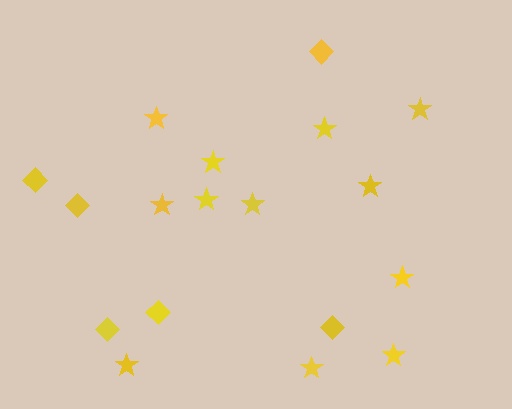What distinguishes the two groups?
There are 2 groups: one group of stars (12) and one group of diamonds (6).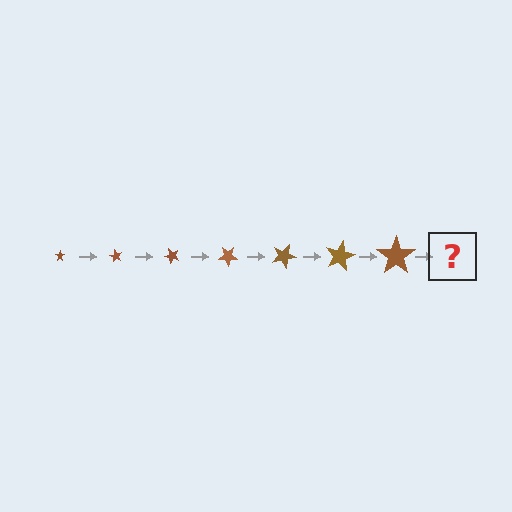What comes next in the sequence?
The next element should be a star, larger than the previous one and rotated 420 degrees from the start.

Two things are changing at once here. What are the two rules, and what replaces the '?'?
The two rules are that the star grows larger each step and it rotates 60 degrees each step. The '?' should be a star, larger than the previous one and rotated 420 degrees from the start.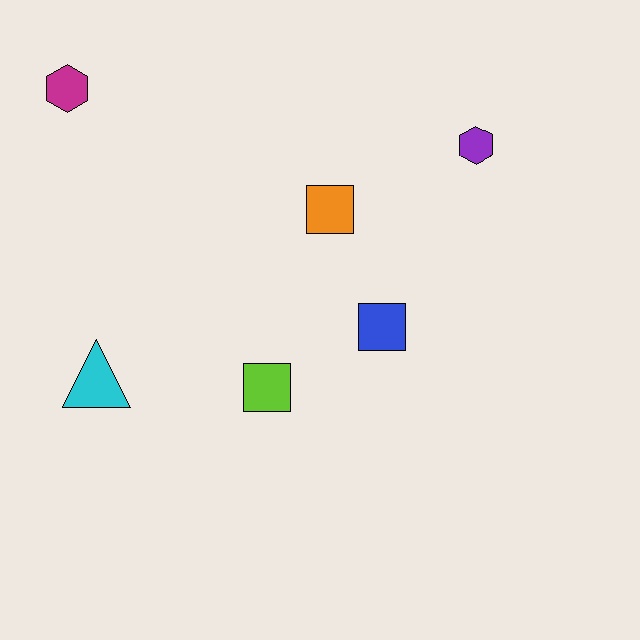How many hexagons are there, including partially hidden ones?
There are 2 hexagons.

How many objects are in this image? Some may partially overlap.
There are 6 objects.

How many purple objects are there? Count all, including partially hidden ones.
There is 1 purple object.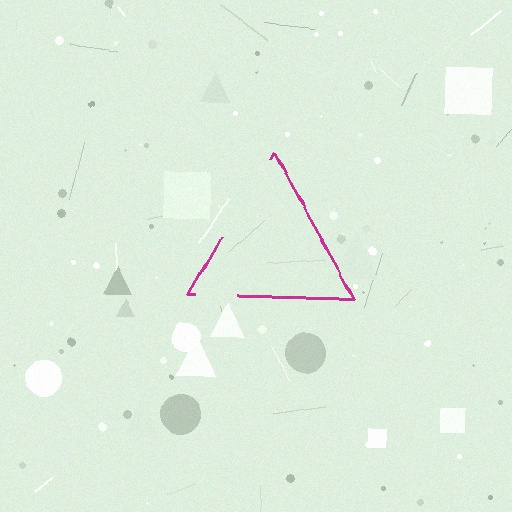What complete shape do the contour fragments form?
The contour fragments form a triangle.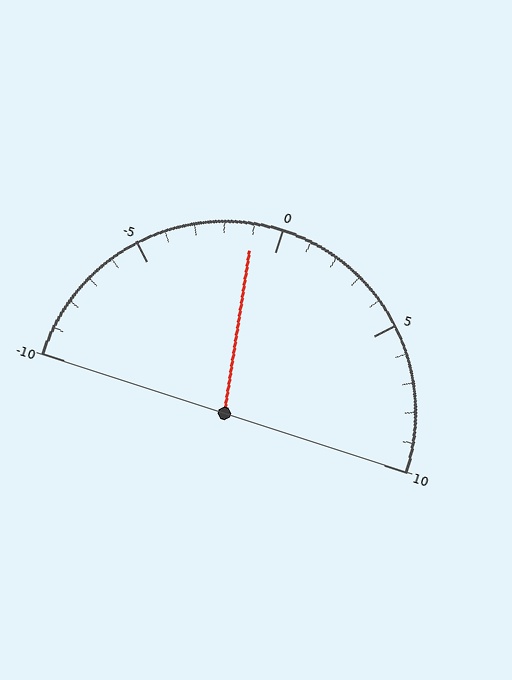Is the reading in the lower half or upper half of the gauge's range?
The reading is in the lower half of the range (-10 to 10).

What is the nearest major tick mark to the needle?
The nearest major tick mark is 0.